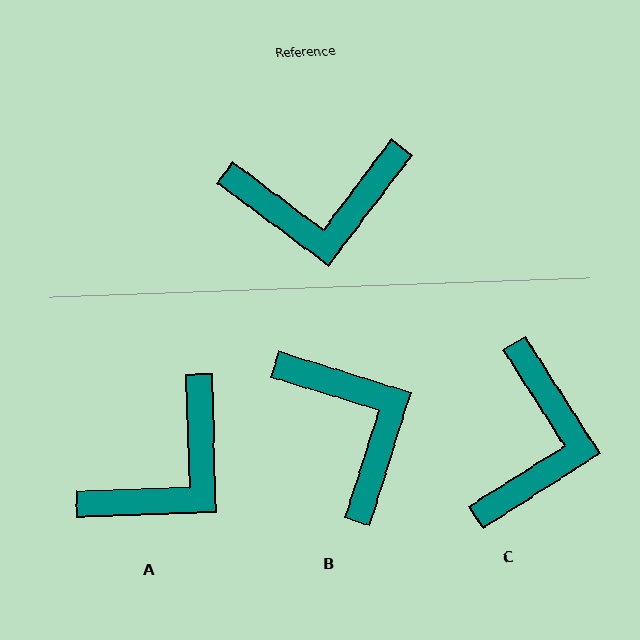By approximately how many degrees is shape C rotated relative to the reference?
Approximately 69 degrees counter-clockwise.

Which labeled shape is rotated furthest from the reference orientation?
B, about 110 degrees away.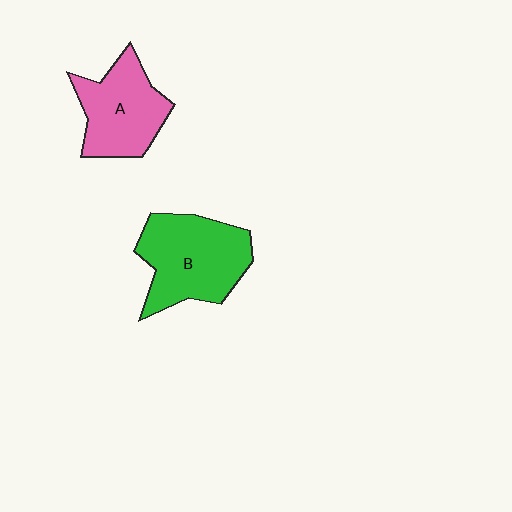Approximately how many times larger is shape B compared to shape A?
Approximately 1.2 times.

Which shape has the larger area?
Shape B (green).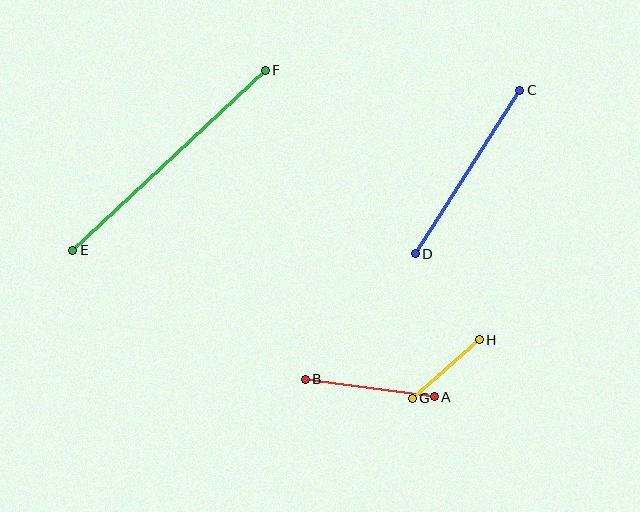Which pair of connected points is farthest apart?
Points E and F are farthest apart.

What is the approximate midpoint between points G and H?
The midpoint is at approximately (446, 369) pixels.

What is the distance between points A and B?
The distance is approximately 130 pixels.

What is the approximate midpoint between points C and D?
The midpoint is at approximately (467, 172) pixels.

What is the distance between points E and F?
The distance is approximately 263 pixels.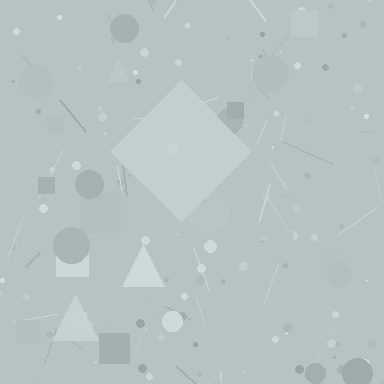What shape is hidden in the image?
A diamond is hidden in the image.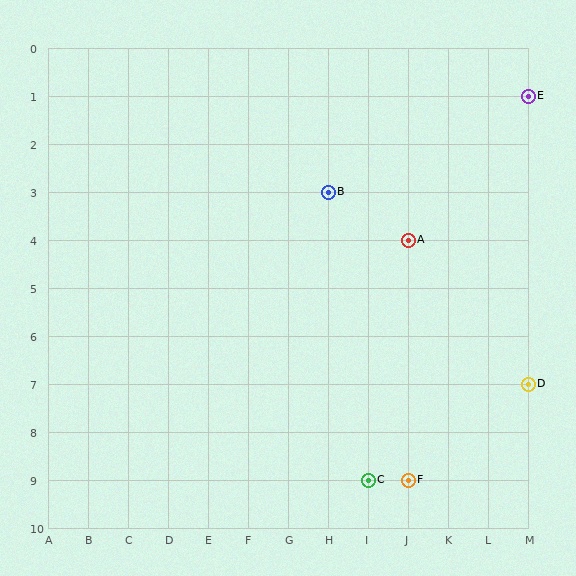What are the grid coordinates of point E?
Point E is at grid coordinates (M, 1).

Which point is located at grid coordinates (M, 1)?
Point E is at (M, 1).